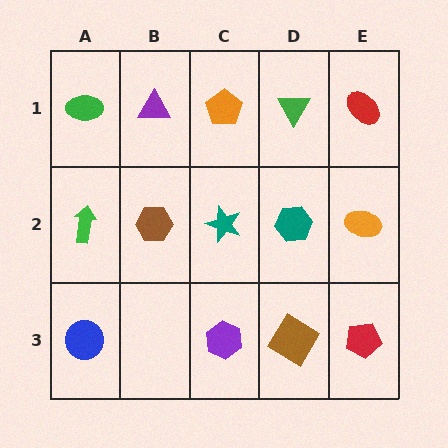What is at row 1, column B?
A purple triangle.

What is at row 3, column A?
A blue circle.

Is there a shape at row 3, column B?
No, that cell is empty.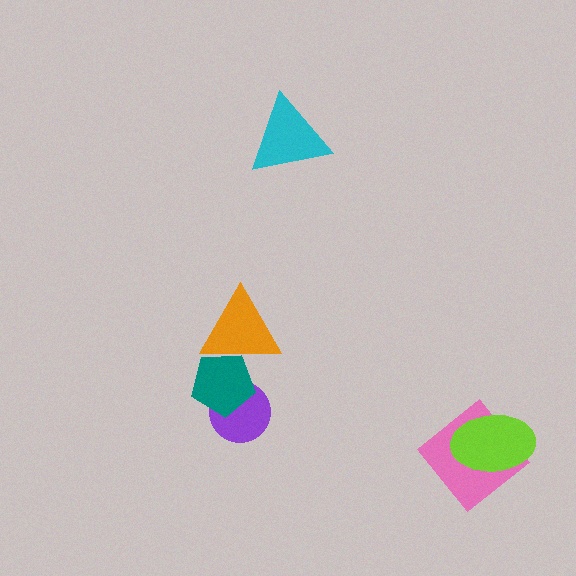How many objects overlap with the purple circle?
1 object overlaps with the purple circle.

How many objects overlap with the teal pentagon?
2 objects overlap with the teal pentagon.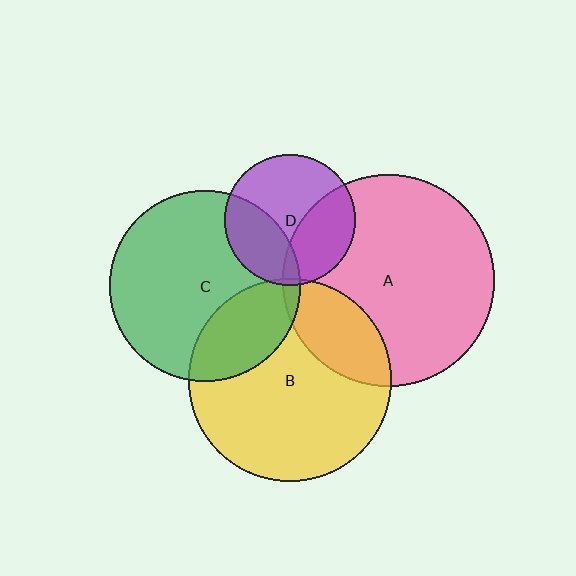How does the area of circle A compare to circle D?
Approximately 2.6 times.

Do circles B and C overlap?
Yes.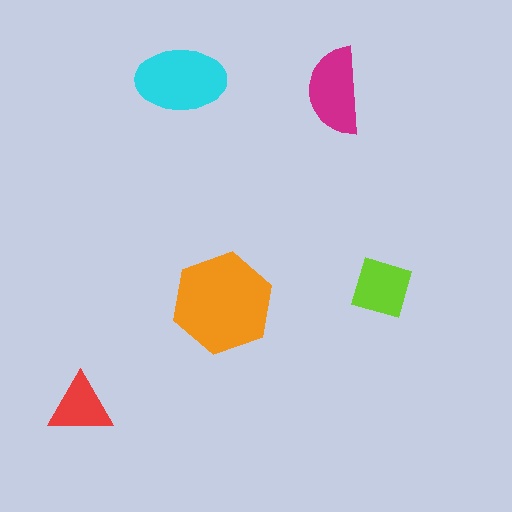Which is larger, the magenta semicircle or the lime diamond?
The magenta semicircle.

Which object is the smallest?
The red triangle.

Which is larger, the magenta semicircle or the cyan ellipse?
The cyan ellipse.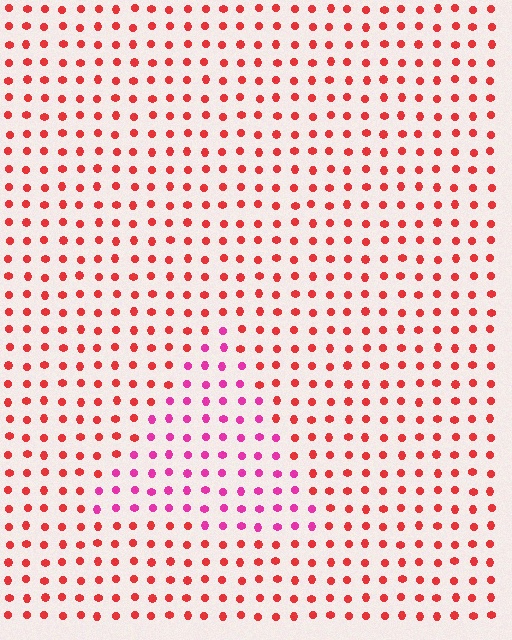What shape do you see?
I see a triangle.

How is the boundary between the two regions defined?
The boundary is defined purely by a slight shift in hue (about 38 degrees). Spacing, size, and orientation are identical on both sides.